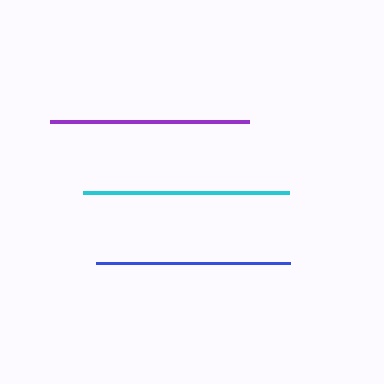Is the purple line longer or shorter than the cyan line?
The cyan line is longer than the purple line.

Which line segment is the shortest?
The blue line is the shortest at approximately 194 pixels.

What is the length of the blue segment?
The blue segment is approximately 194 pixels long.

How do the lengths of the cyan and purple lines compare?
The cyan and purple lines are approximately the same length.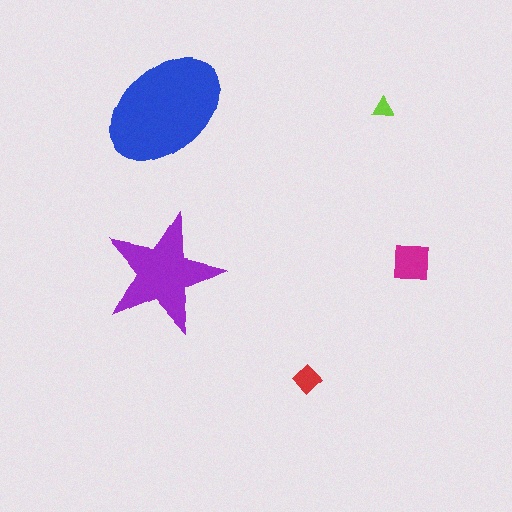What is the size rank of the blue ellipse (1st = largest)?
1st.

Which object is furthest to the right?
The magenta square is rightmost.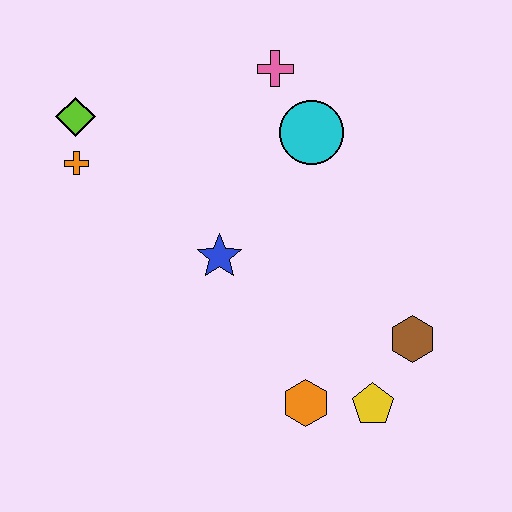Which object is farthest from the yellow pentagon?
The lime diamond is farthest from the yellow pentagon.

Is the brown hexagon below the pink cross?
Yes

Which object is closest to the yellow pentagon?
The orange hexagon is closest to the yellow pentagon.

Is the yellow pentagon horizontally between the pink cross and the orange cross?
No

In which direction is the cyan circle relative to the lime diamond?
The cyan circle is to the right of the lime diamond.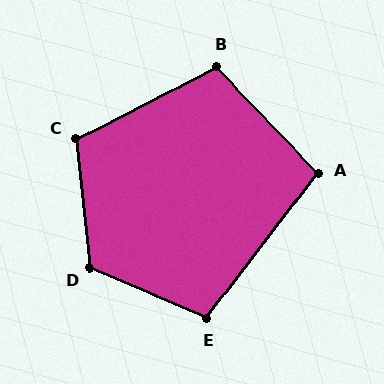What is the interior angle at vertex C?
Approximately 111 degrees (obtuse).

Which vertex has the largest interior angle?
D, at approximately 119 degrees.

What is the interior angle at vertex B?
Approximately 106 degrees (obtuse).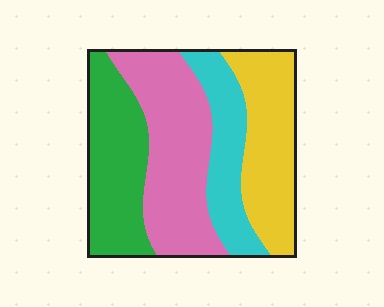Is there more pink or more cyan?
Pink.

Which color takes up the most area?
Pink, at roughly 30%.